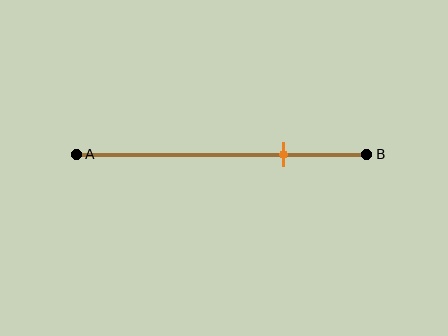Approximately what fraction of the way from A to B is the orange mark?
The orange mark is approximately 70% of the way from A to B.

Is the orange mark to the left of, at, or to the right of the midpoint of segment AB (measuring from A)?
The orange mark is to the right of the midpoint of segment AB.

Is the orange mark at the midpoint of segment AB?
No, the mark is at about 70% from A, not at the 50% midpoint.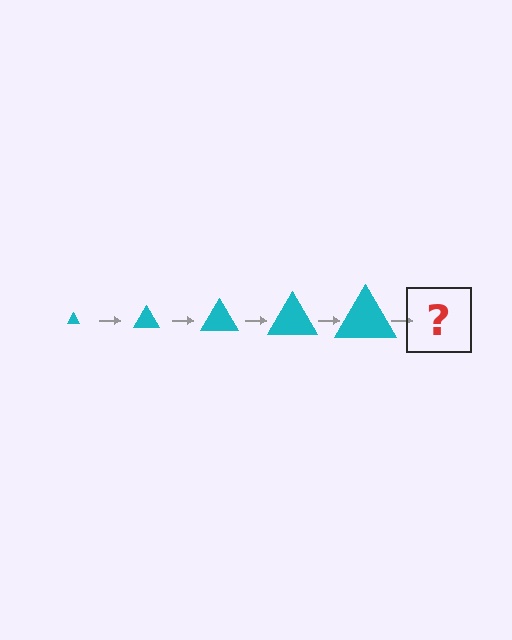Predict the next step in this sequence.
The next step is a cyan triangle, larger than the previous one.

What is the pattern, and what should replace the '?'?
The pattern is that the triangle gets progressively larger each step. The '?' should be a cyan triangle, larger than the previous one.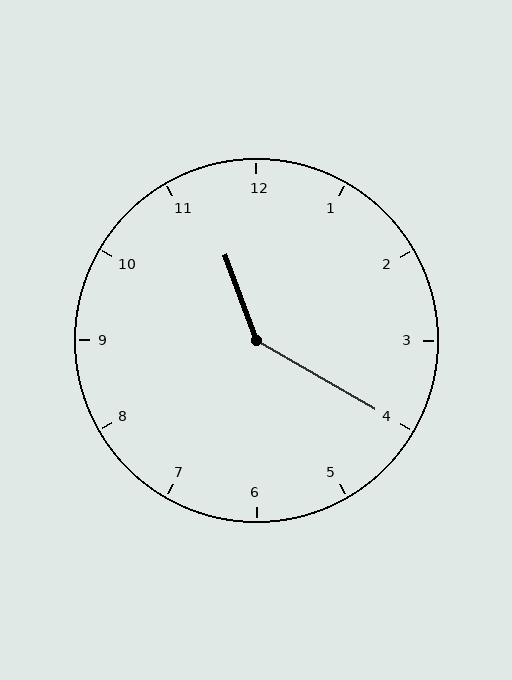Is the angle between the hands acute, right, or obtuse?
It is obtuse.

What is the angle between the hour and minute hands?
Approximately 140 degrees.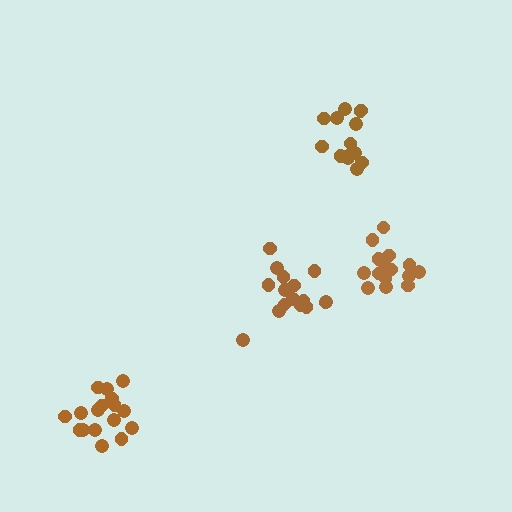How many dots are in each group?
Group 1: 16 dots, Group 2: 15 dots, Group 3: 17 dots, Group 4: 14 dots (62 total).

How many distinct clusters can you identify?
There are 4 distinct clusters.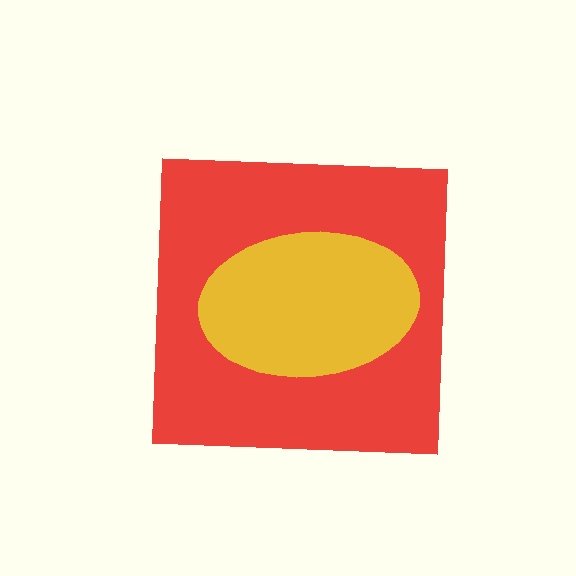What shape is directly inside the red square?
The yellow ellipse.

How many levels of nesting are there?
2.